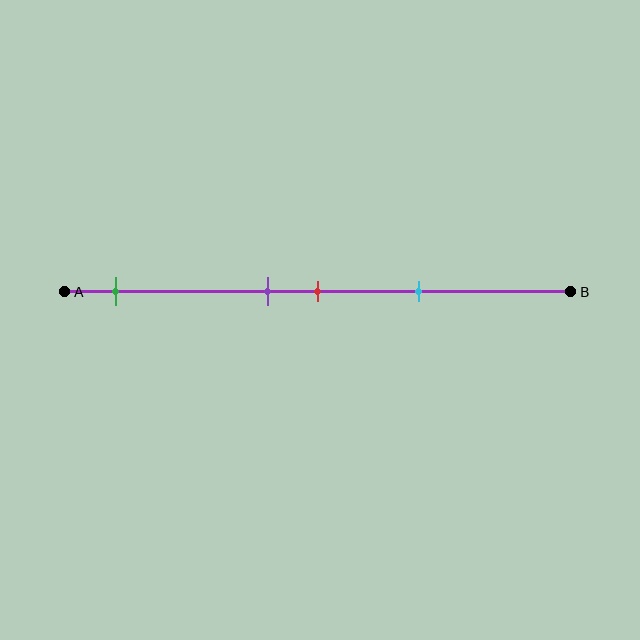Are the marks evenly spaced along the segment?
No, the marks are not evenly spaced.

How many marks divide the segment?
There are 4 marks dividing the segment.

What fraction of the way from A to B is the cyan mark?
The cyan mark is approximately 70% (0.7) of the way from A to B.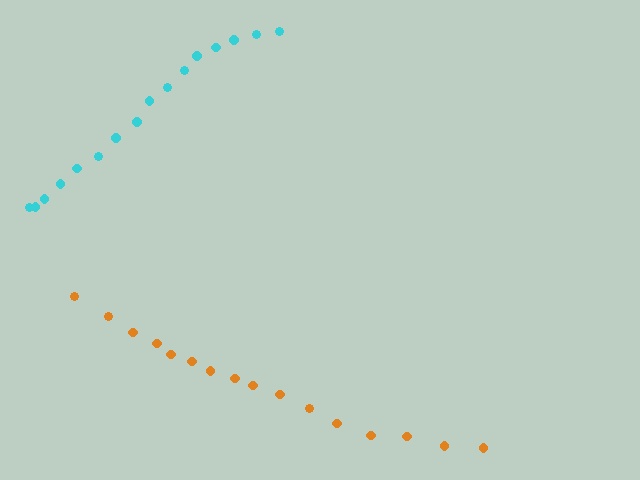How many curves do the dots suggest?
There are 2 distinct paths.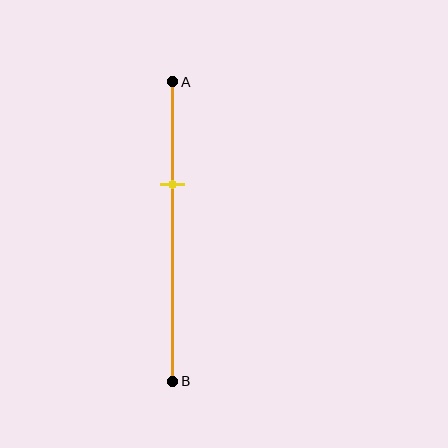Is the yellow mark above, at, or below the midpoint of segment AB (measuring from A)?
The yellow mark is above the midpoint of segment AB.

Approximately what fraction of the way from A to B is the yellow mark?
The yellow mark is approximately 35% of the way from A to B.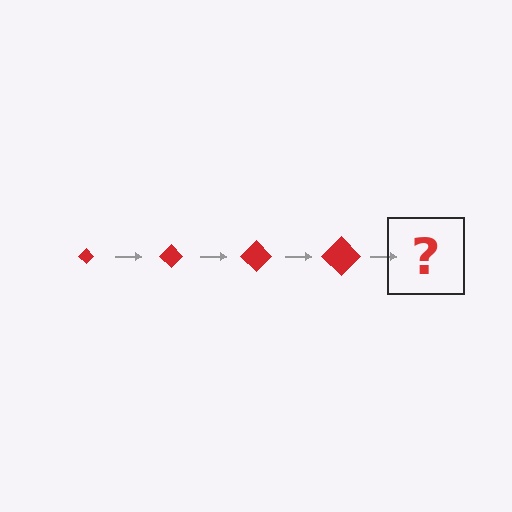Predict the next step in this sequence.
The next step is a red diamond, larger than the previous one.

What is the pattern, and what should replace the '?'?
The pattern is that the diamond gets progressively larger each step. The '?' should be a red diamond, larger than the previous one.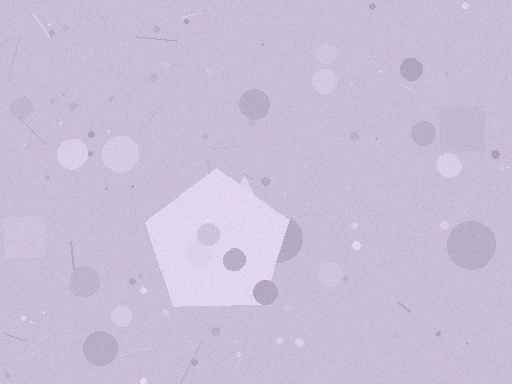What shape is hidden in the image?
A pentagon is hidden in the image.